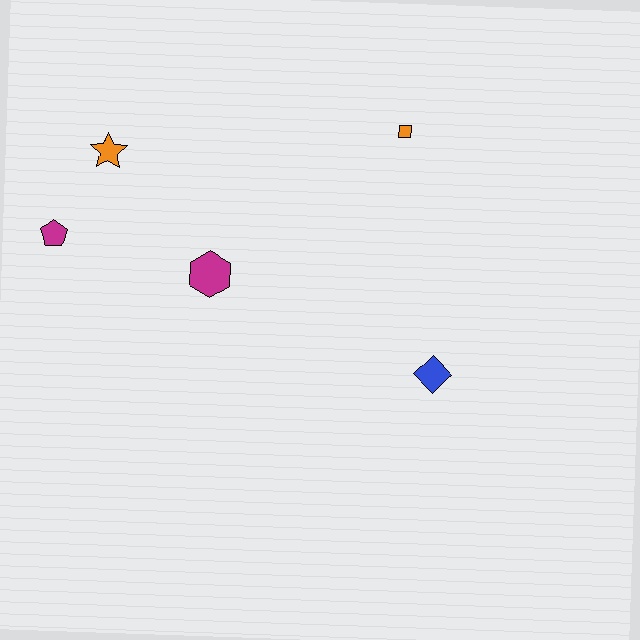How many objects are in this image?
There are 5 objects.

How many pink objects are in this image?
There are no pink objects.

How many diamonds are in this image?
There is 1 diamond.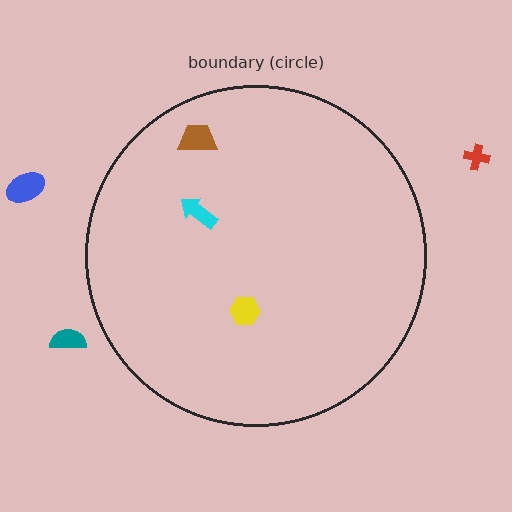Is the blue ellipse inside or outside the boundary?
Outside.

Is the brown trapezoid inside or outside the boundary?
Inside.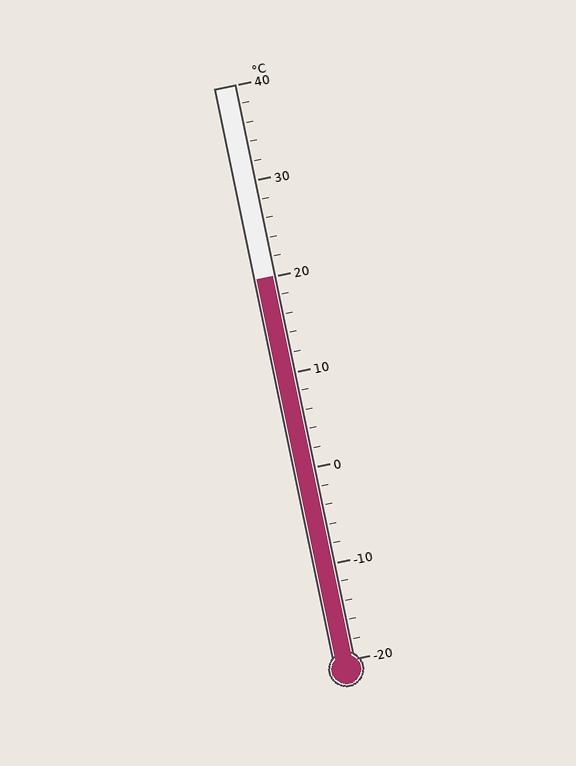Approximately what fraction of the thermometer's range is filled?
The thermometer is filled to approximately 65% of its range.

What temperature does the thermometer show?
The thermometer shows approximately 20°C.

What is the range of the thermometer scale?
The thermometer scale ranges from -20°C to 40°C.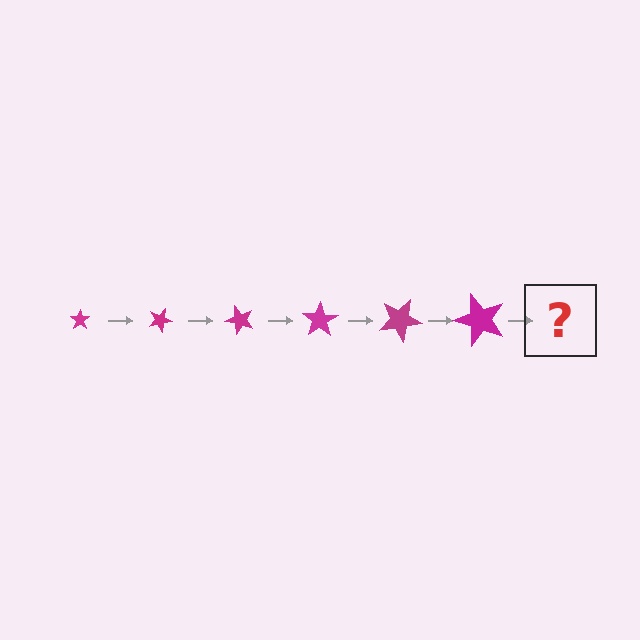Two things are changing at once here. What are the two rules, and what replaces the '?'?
The two rules are that the star grows larger each step and it rotates 25 degrees each step. The '?' should be a star, larger than the previous one and rotated 150 degrees from the start.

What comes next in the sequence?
The next element should be a star, larger than the previous one and rotated 150 degrees from the start.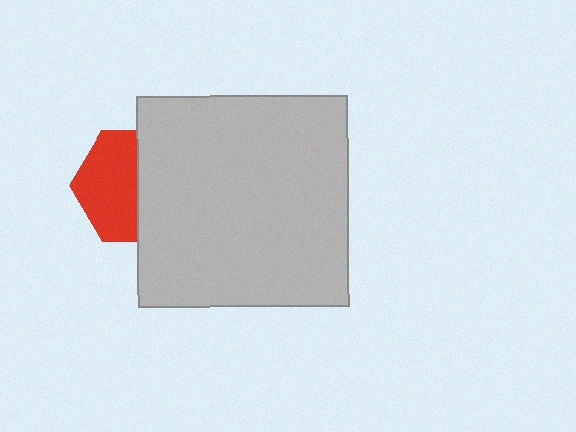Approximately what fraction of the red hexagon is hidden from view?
Roughly 47% of the red hexagon is hidden behind the light gray square.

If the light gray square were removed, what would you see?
You would see the complete red hexagon.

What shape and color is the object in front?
The object in front is a light gray square.